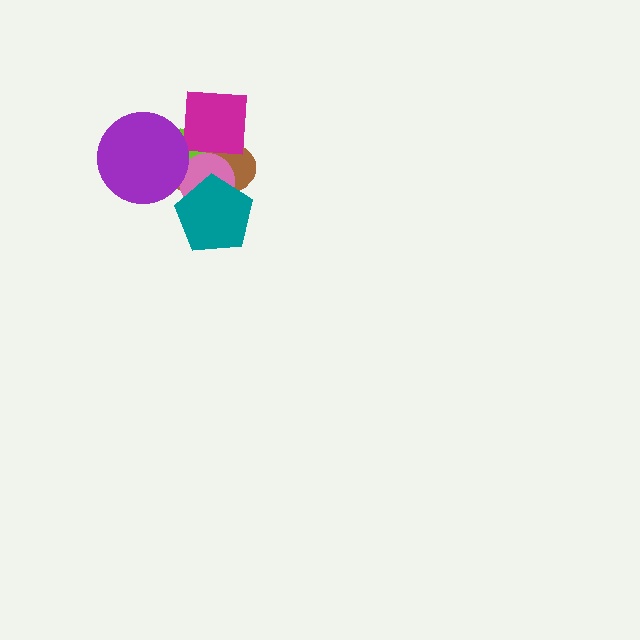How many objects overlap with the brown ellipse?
5 objects overlap with the brown ellipse.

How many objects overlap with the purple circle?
2 objects overlap with the purple circle.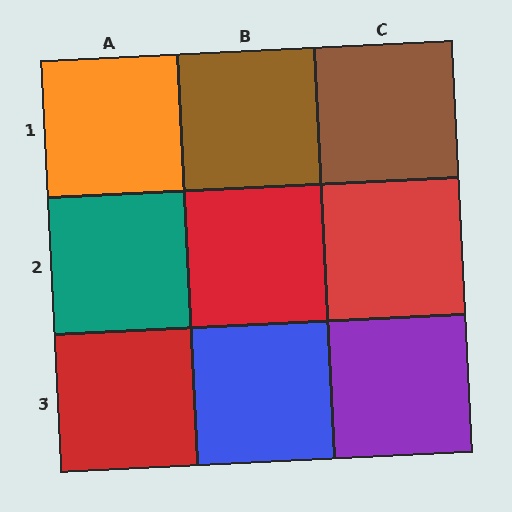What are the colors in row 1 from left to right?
Orange, brown, brown.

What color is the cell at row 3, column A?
Red.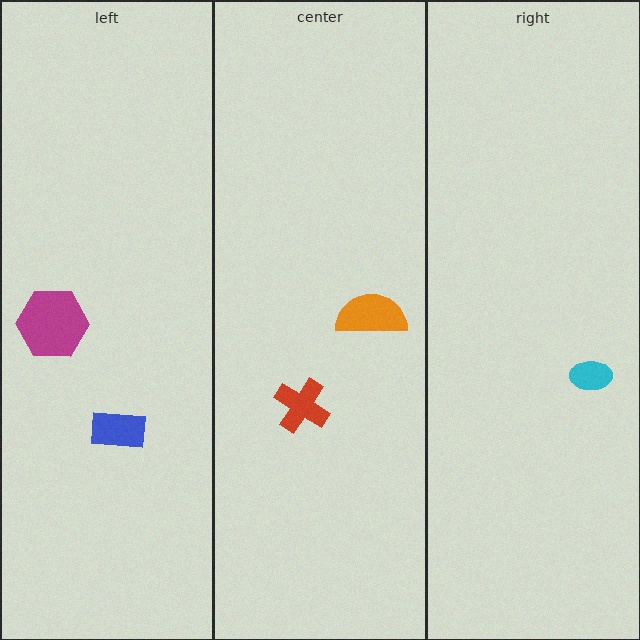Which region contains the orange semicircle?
The center region.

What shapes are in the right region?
The cyan ellipse.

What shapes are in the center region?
The orange semicircle, the red cross.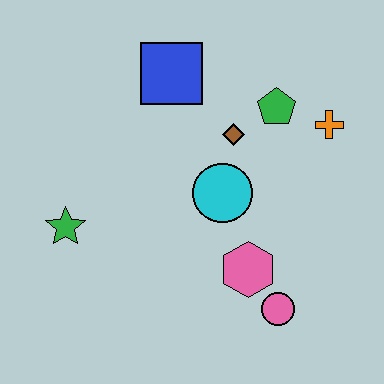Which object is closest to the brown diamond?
The green pentagon is closest to the brown diamond.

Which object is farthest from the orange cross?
The green star is farthest from the orange cross.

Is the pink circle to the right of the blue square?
Yes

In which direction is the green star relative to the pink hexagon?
The green star is to the left of the pink hexagon.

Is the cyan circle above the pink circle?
Yes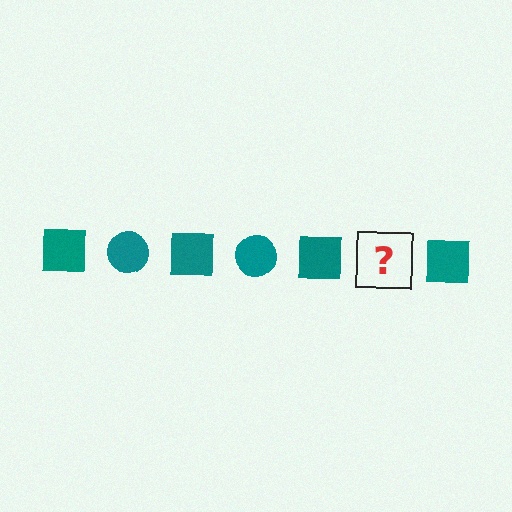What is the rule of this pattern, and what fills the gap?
The rule is that the pattern cycles through square, circle shapes in teal. The gap should be filled with a teal circle.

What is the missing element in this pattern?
The missing element is a teal circle.